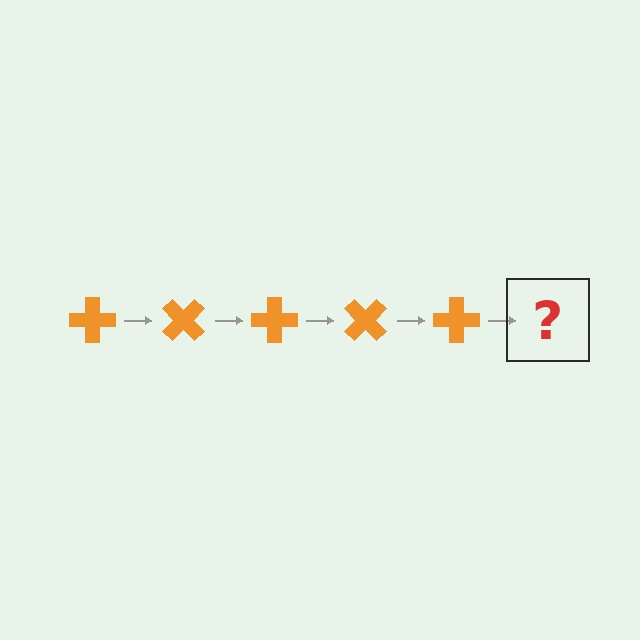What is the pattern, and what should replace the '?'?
The pattern is that the cross rotates 45 degrees each step. The '?' should be an orange cross rotated 225 degrees.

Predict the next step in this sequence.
The next step is an orange cross rotated 225 degrees.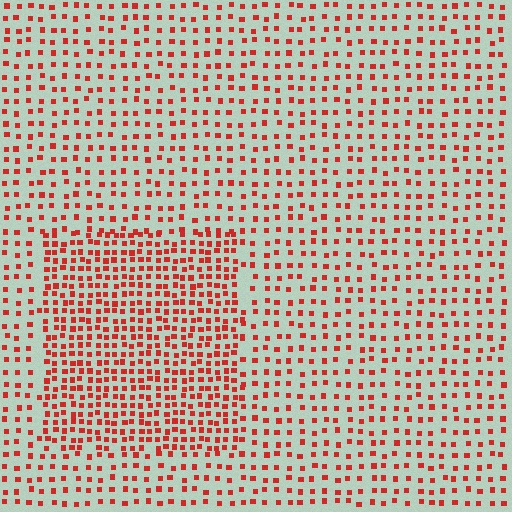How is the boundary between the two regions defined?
The boundary is defined by a change in element density (approximately 1.9x ratio). All elements are the same color, size, and shape.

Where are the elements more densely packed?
The elements are more densely packed inside the rectangle boundary.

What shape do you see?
I see a rectangle.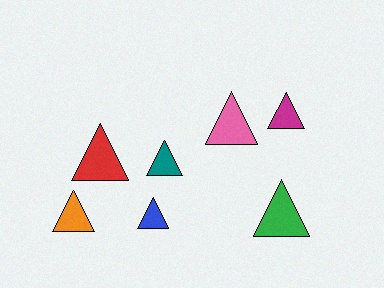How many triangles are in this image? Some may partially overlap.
There are 7 triangles.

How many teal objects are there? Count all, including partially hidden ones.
There is 1 teal object.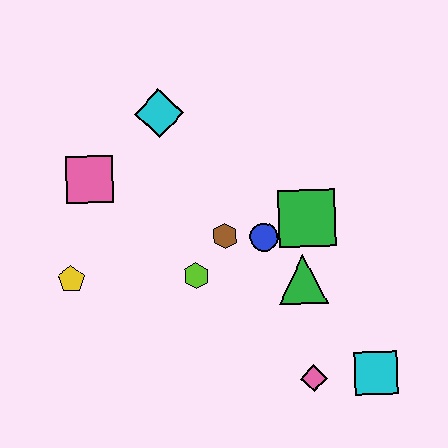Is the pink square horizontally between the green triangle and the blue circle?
No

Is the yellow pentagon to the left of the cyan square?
Yes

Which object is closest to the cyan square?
The pink diamond is closest to the cyan square.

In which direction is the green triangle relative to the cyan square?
The green triangle is above the cyan square.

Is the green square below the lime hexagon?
No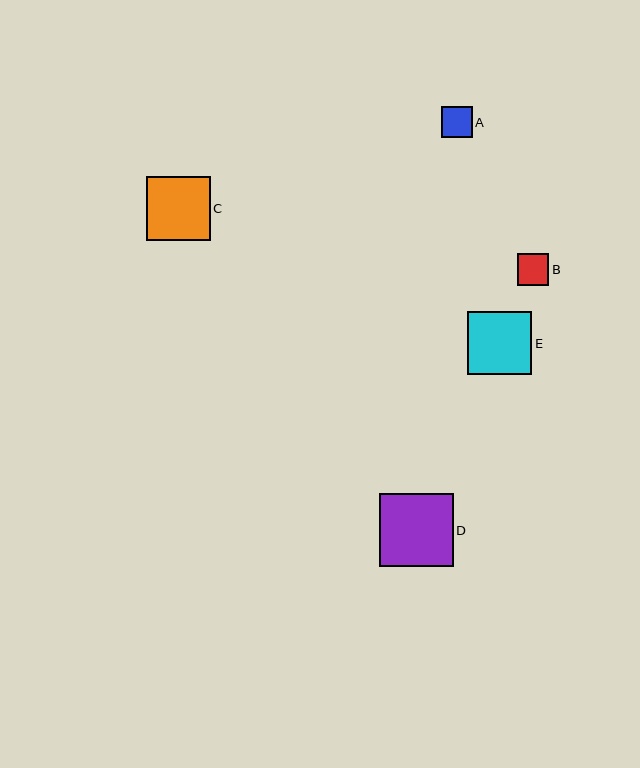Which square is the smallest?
Square A is the smallest with a size of approximately 30 pixels.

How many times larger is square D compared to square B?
Square D is approximately 2.3 times the size of square B.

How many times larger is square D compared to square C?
Square D is approximately 1.2 times the size of square C.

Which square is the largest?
Square D is the largest with a size of approximately 73 pixels.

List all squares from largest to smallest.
From largest to smallest: D, E, C, B, A.